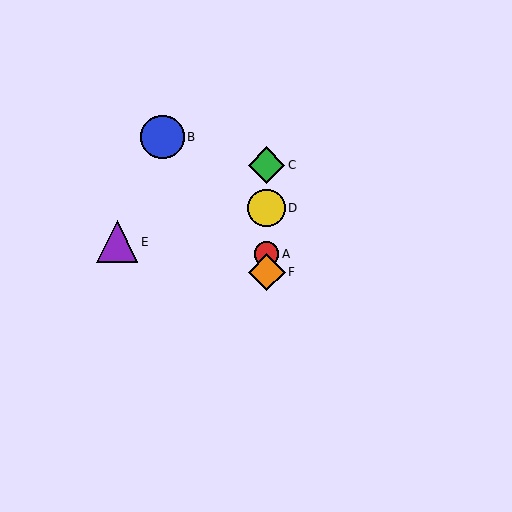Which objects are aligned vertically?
Objects A, C, D, F are aligned vertically.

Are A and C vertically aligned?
Yes, both are at x≈267.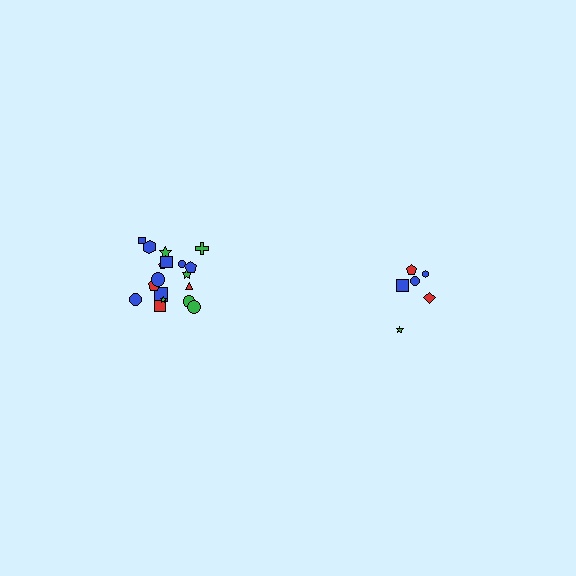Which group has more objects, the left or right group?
The left group.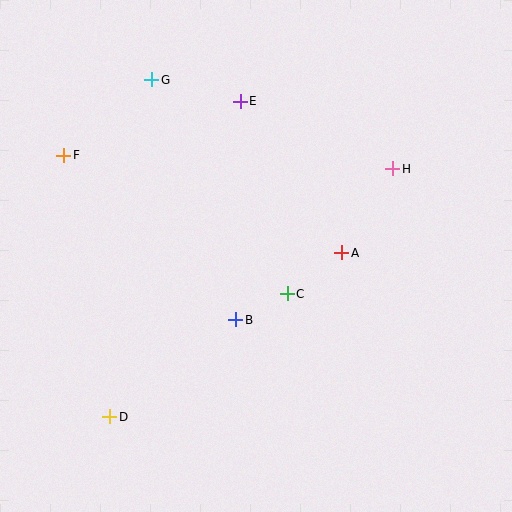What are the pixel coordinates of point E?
Point E is at (240, 101).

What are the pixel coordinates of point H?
Point H is at (393, 169).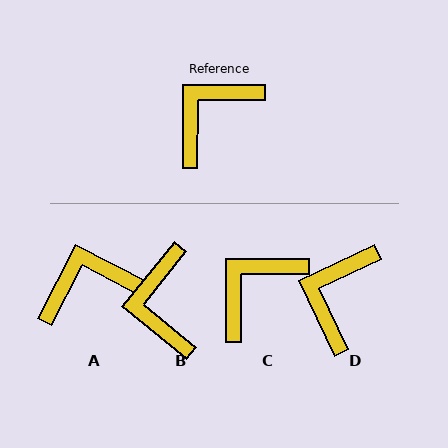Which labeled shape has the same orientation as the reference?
C.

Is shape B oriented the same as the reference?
No, it is off by about 51 degrees.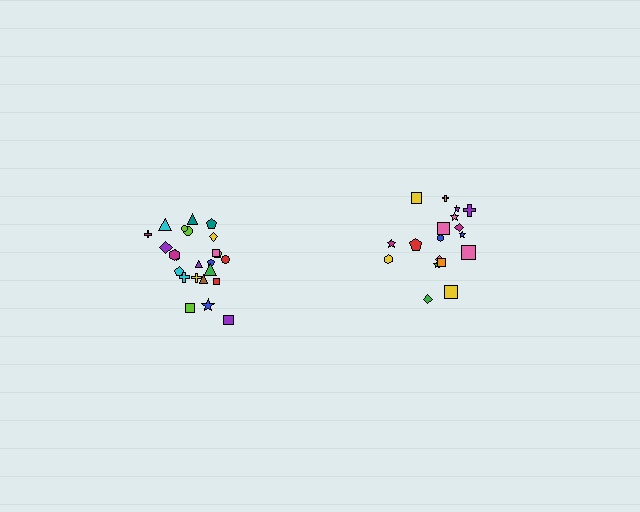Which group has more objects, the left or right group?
The left group.